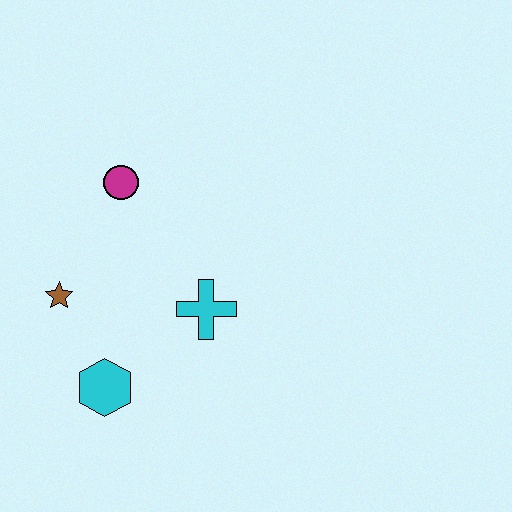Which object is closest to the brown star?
The cyan hexagon is closest to the brown star.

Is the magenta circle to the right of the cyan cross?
No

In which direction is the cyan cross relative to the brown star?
The cyan cross is to the right of the brown star.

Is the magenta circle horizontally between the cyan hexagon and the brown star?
No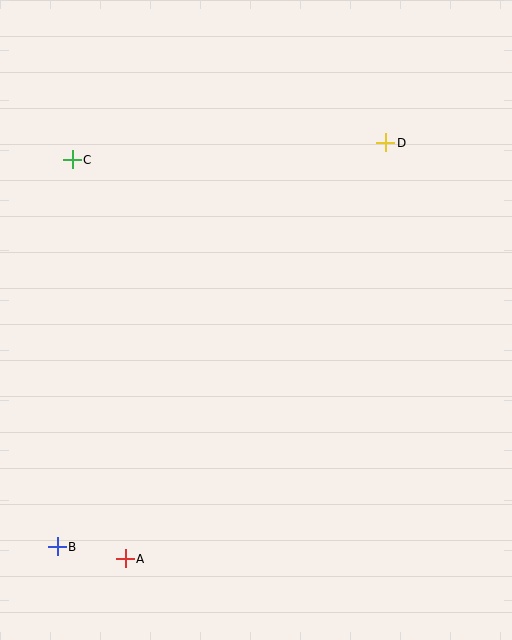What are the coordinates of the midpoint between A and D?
The midpoint between A and D is at (256, 351).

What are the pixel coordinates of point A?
Point A is at (125, 559).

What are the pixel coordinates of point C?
Point C is at (72, 160).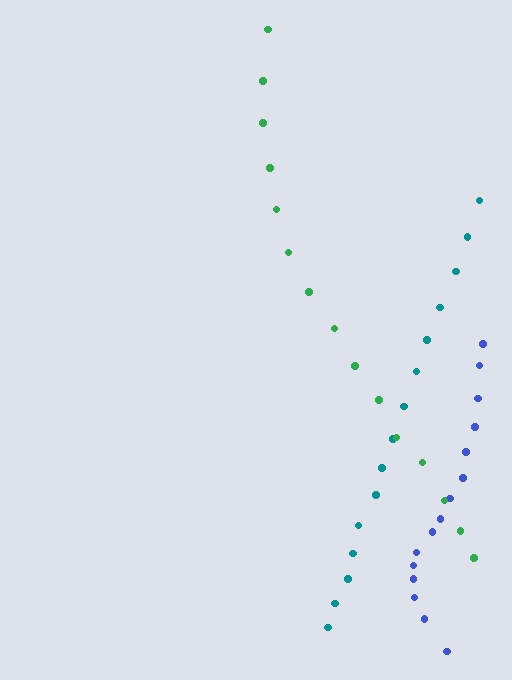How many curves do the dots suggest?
There are 3 distinct paths.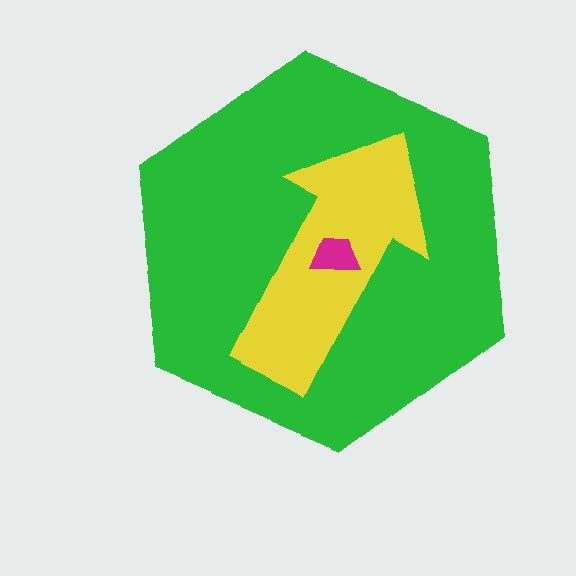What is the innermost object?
The magenta trapezoid.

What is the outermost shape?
The green hexagon.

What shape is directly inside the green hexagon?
The yellow arrow.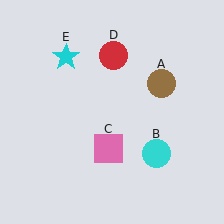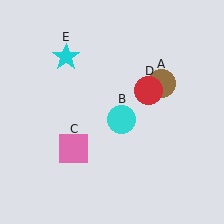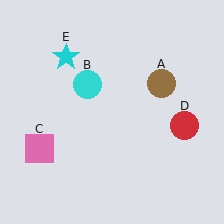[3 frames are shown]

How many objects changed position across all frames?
3 objects changed position: cyan circle (object B), pink square (object C), red circle (object D).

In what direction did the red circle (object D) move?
The red circle (object D) moved down and to the right.